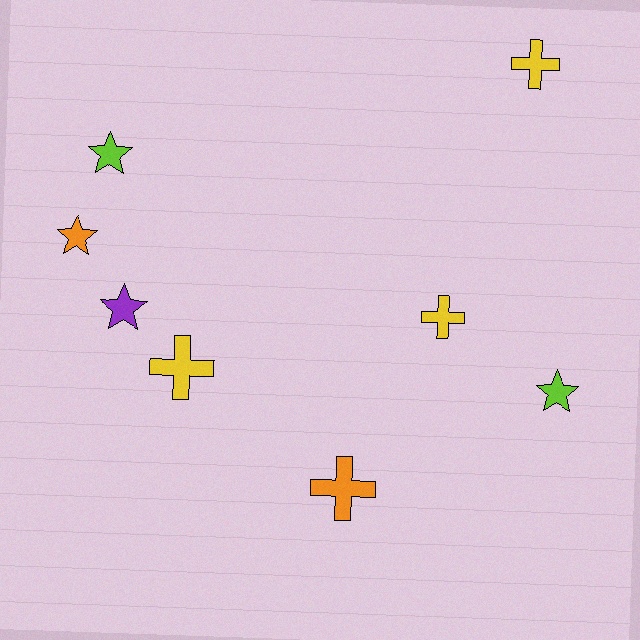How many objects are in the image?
There are 8 objects.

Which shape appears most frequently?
Cross, with 4 objects.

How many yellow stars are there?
There are no yellow stars.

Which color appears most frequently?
Yellow, with 3 objects.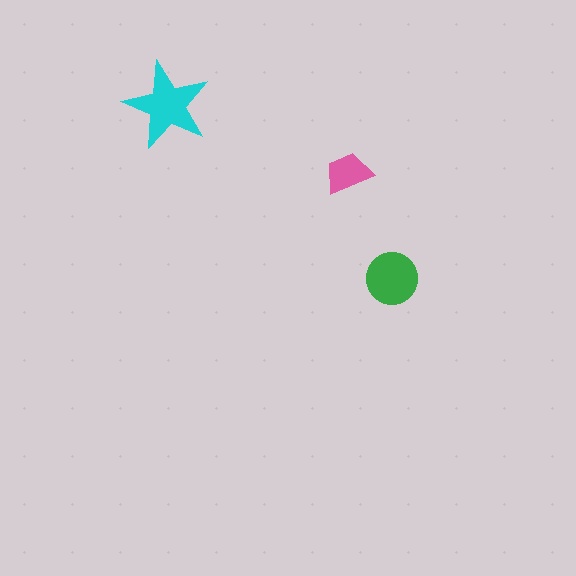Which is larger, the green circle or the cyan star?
The cyan star.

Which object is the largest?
The cyan star.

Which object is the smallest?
The pink trapezoid.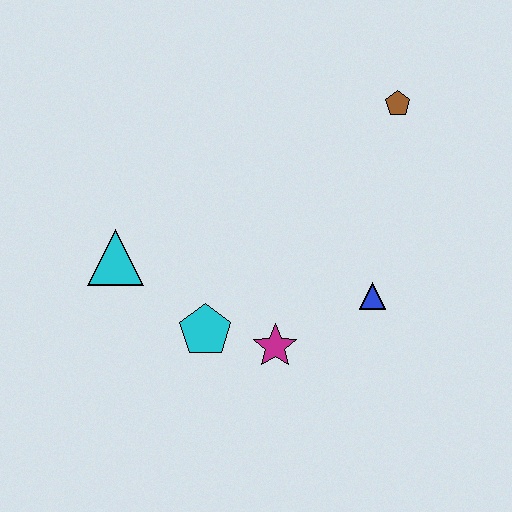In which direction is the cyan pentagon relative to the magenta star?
The cyan pentagon is to the left of the magenta star.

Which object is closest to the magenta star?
The cyan pentagon is closest to the magenta star.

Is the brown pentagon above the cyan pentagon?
Yes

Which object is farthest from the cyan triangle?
The brown pentagon is farthest from the cyan triangle.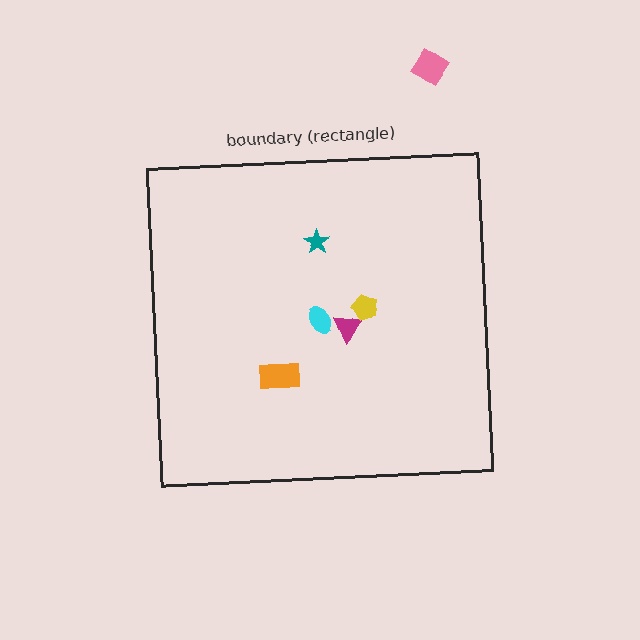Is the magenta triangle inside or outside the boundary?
Inside.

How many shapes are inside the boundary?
5 inside, 1 outside.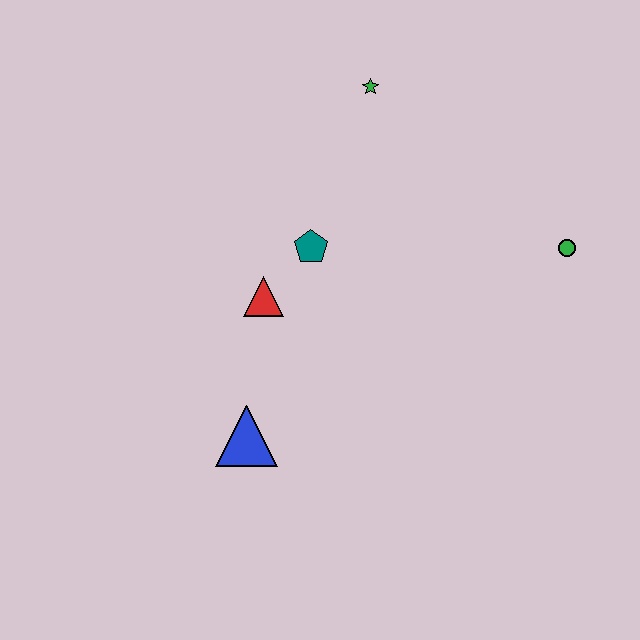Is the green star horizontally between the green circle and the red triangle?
Yes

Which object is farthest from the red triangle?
The green circle is farthest from the red triangle.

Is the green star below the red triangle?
No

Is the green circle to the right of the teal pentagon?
Yes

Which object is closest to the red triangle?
The teal pentagon is closest to the red triangle.